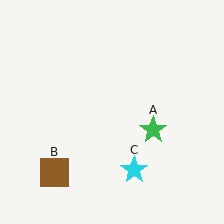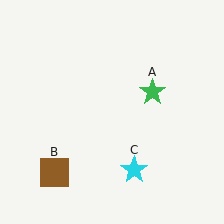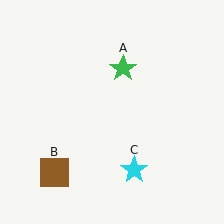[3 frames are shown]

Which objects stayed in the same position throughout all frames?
Brown square (object B) and cyan star (object C) remained stationary.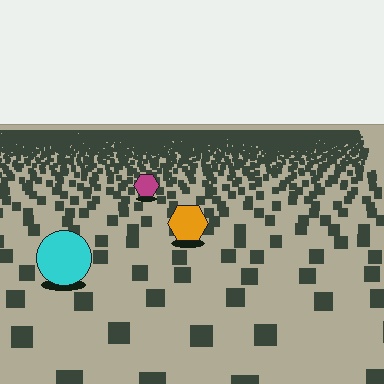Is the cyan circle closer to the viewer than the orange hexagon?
Yes. The cyan circle is closer — you can tell from the texture gradient: the ground texture is coarser near it.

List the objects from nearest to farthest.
From nearest to farthest: the cyan circle, the orange hexagon, the magenta hexagon.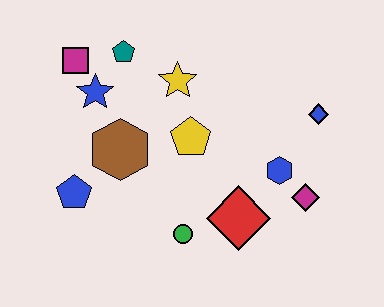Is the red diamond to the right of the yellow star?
Yes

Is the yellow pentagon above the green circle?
Yes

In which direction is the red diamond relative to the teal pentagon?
The red diamond is below the teal pentagon.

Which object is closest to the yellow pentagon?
The yellow star is closest to the yellow pentagon.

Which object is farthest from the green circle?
The magenta square is farthest from the green circle.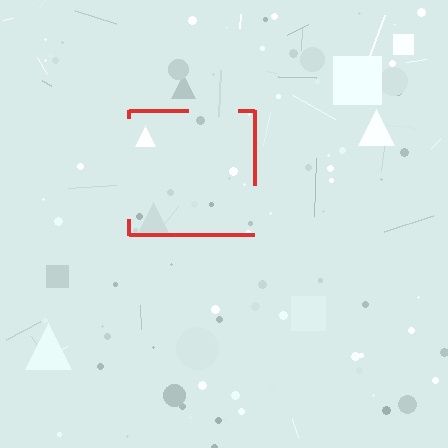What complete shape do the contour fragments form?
The contour fragments form a square.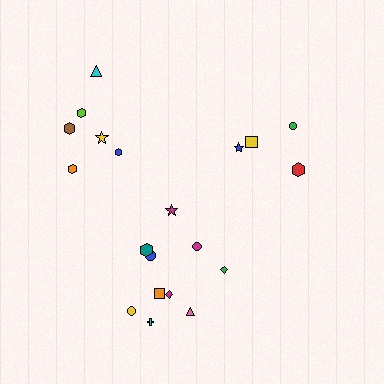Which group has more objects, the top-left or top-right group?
The top-left group.